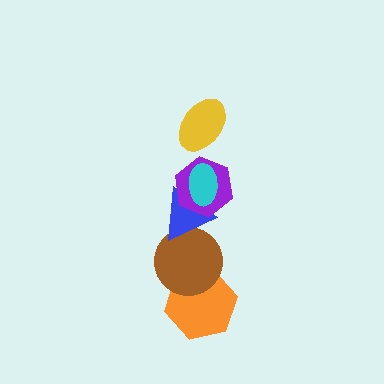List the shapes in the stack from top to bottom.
From top to bottom: the yellow ellipse, the cyan ellipse, the purple hexagon, the blue triangle, the brown circle, the orange hexagon.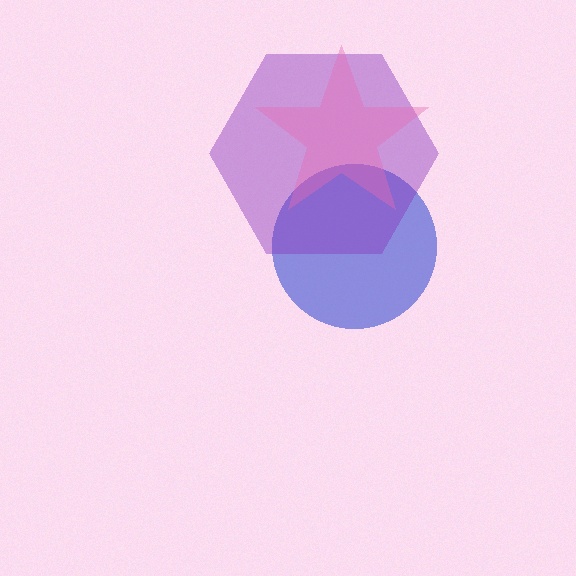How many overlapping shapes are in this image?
There are 3 overlapping shapes in the image.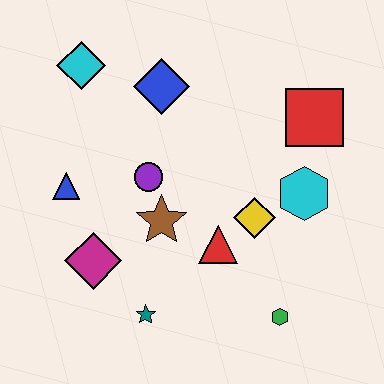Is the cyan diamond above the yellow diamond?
Yes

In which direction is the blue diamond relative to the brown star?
The blue diamond is above the brown star.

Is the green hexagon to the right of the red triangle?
Yes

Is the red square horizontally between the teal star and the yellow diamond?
No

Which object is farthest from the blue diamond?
The green hexagon is farthest from the blue diamond.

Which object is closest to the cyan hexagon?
The yellow diamond is closest to the cyan hexagon.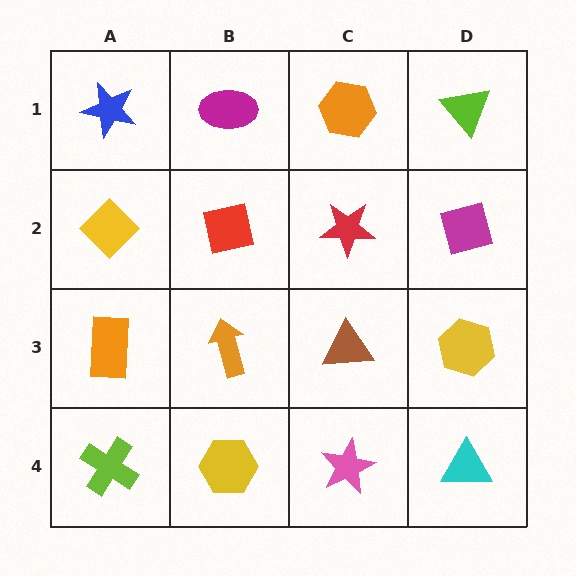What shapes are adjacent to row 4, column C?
A brown triangle (row 3, column C), a yellow hexagon (row 4, column B), a cyan triangle (row 4, column D).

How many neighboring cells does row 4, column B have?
3.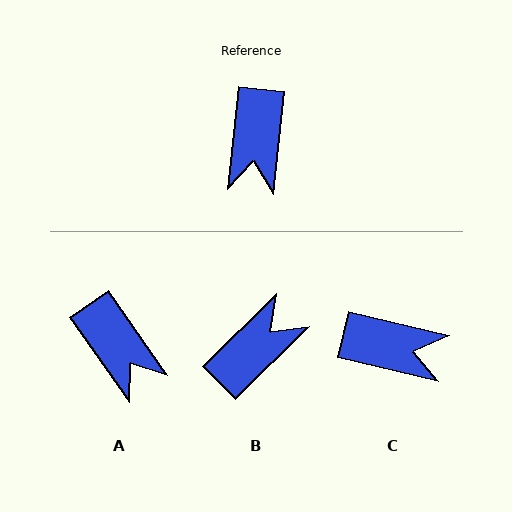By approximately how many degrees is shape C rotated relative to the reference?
Approximately 83 degrees counter-clockwise.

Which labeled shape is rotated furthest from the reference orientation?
B, about 141 degrees away.